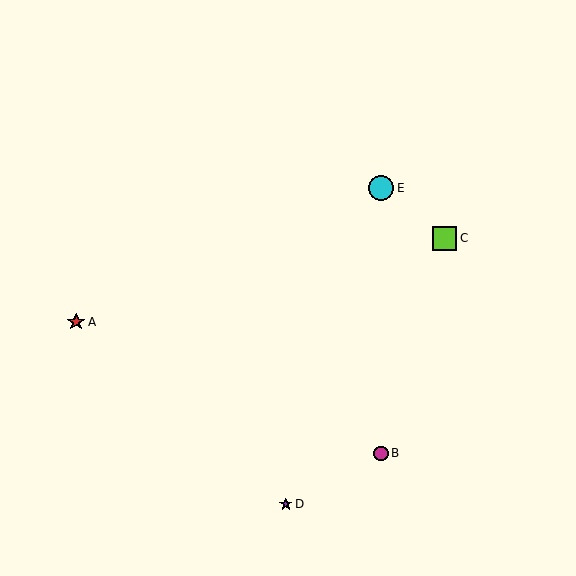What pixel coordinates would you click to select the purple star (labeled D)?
Click at (286, 504) to select the purple star D.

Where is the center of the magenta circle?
The center of the magenta circle is at (381, 453).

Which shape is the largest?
The cyan circle (labeled E) is the largest.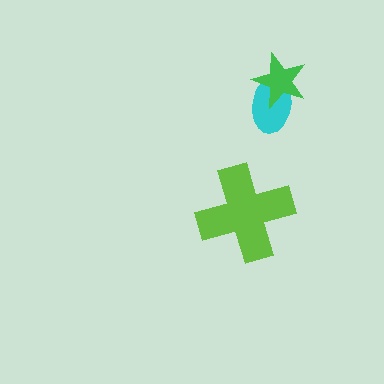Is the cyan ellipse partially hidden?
Yes, it is partially covered by another shape.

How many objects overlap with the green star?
1 object overlaps with the green star.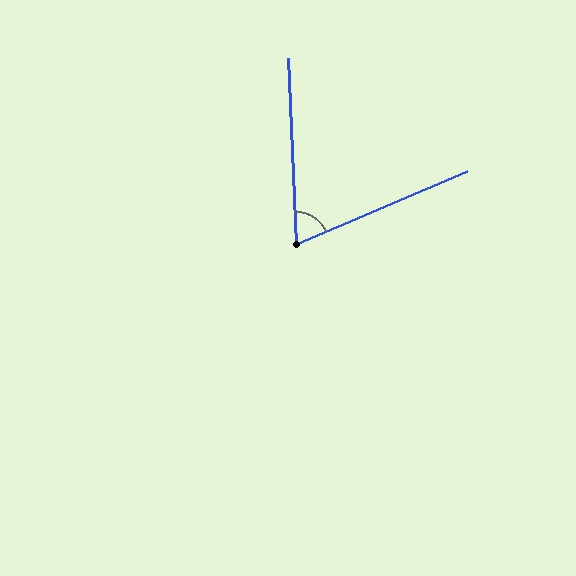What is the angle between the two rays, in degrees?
Approximately 69 degrees.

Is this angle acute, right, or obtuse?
It is acute.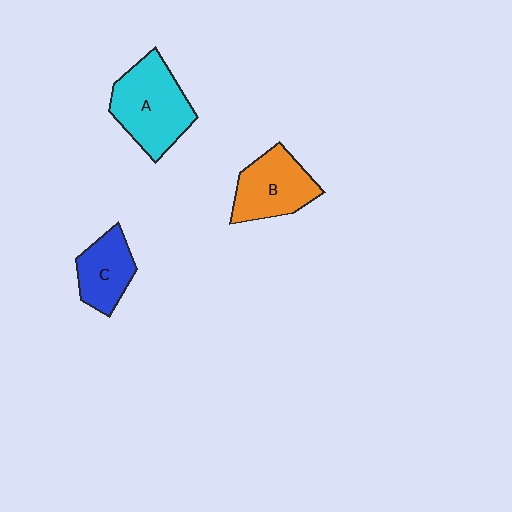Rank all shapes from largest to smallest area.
From largest to smallest: A (cyan), B (orange), C (blue).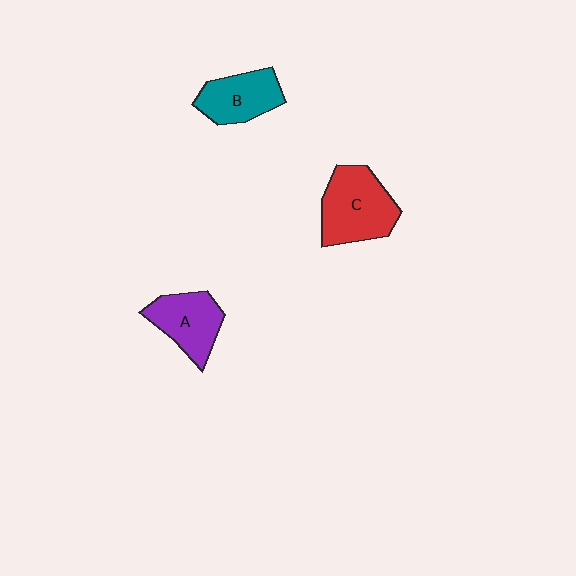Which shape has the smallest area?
Shape B (teal).